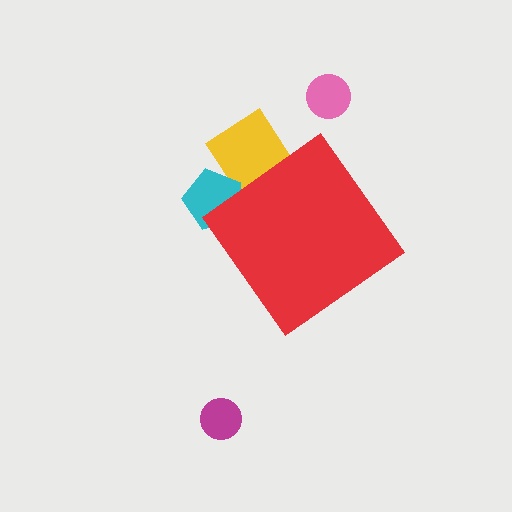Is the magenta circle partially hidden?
No, the magenta circle is fully visible.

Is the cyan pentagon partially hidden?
Yes, the cyan pentagon is partially hidden behind the red diamond.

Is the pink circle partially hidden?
No, the pink circle is fully visible.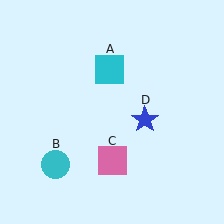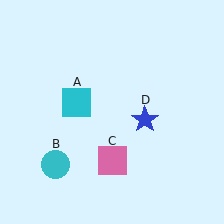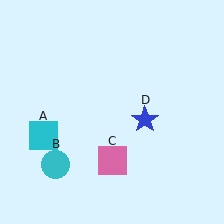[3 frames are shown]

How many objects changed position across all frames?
1 object changed position: cyan square (object A).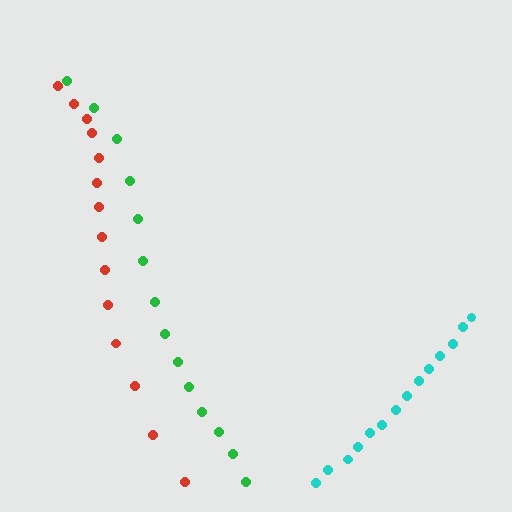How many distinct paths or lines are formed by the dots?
There are 3 distinct paths.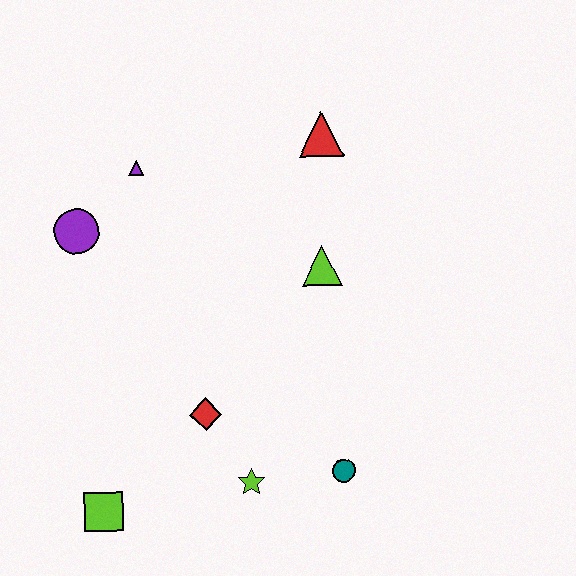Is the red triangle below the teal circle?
No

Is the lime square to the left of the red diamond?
Yes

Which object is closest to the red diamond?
The lime star is closest to the red diamond.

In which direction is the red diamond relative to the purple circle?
The red diamond is below the purple circle.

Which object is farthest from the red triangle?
The lime square is farthest from the red triangle.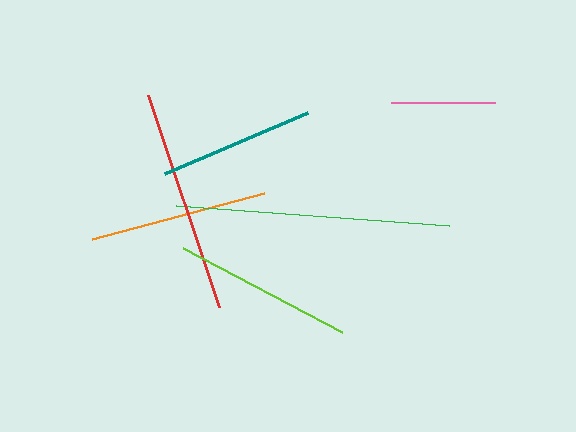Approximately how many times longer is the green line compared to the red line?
The green line is approximately 1.2 times the length of the red line.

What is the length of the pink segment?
The pink segment is approximately 104 pixels long.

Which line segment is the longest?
The green line is the longest at approximately 273 pixels.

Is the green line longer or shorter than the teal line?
The green line is longer than the teal line.